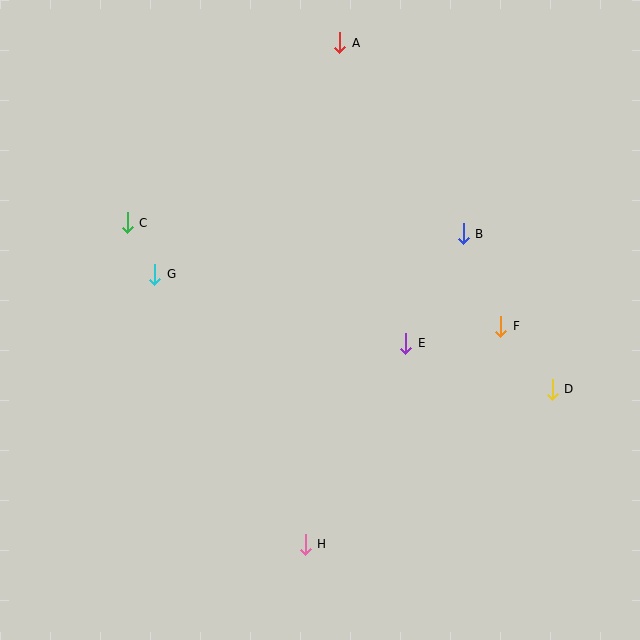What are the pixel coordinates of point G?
Point G is at (155, 274).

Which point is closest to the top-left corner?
Point C is closest to the top-left corner.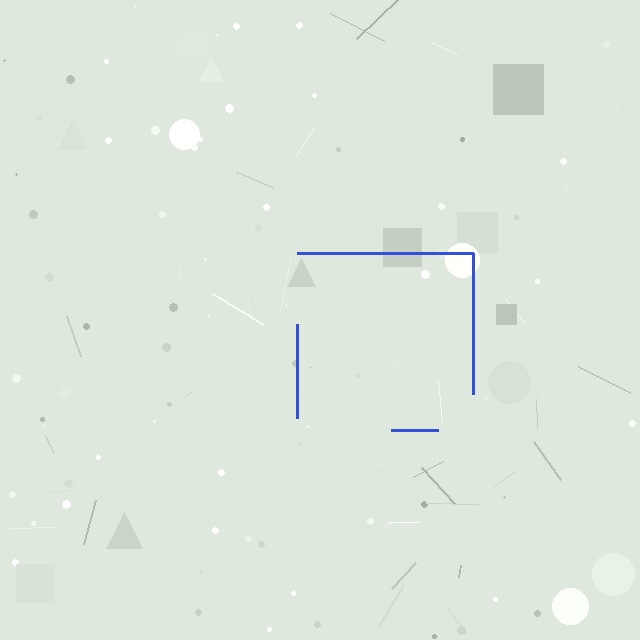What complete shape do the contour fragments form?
The contour fragments form a square.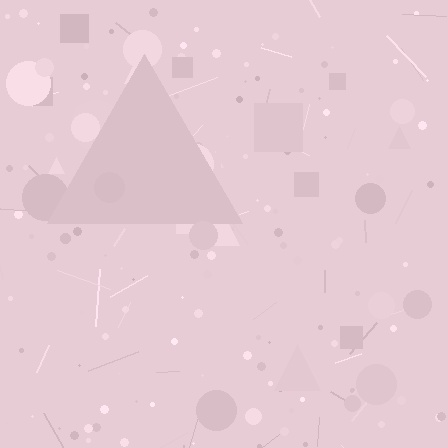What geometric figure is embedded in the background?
A triangle is embedded in the background.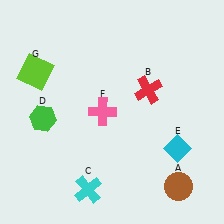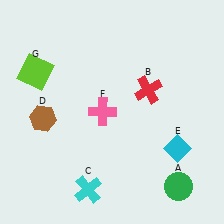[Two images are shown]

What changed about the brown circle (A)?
In Image 1, A is brown. In Image 2, it changed to green.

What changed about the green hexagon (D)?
In Image 1, D is green. In Image 2, it changed to brown.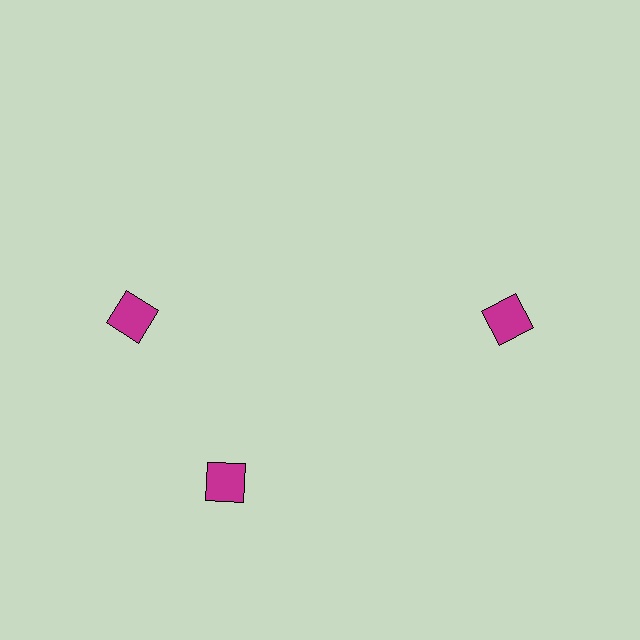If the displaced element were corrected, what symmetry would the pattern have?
It would have 3-fold rotational symmetry — the pattern would map onto itself every 120 degrees.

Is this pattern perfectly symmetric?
No. The 3 magenta squares are arranged in a ring, but one element near the 11 o'clock position is rotated out of alignment along the ring, breaking the 3-fold rotational symmetry.